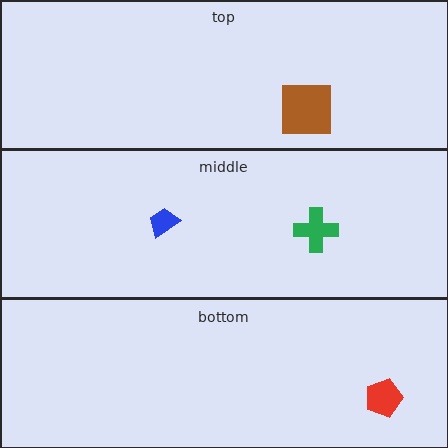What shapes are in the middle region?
The blue trapezoid, the green cross.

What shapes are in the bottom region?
The red pentagon.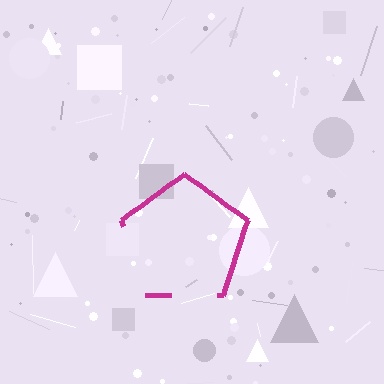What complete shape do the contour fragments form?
The contour fragments form a pentagon.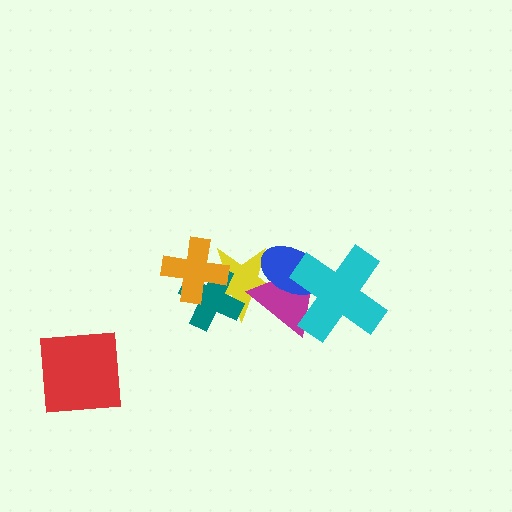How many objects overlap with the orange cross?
2 objects overlap with the orange cross.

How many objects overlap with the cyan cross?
2 objects overlap with the cyan cross.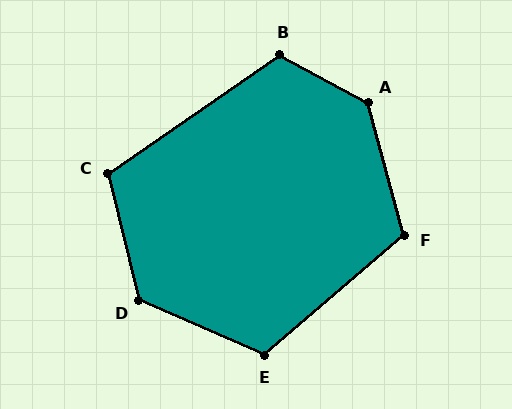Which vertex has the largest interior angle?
A, at approximately 133 degrees.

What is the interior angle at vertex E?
Approximately 116 degrees (obtuse).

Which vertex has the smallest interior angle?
C, at approximately 111 degrees.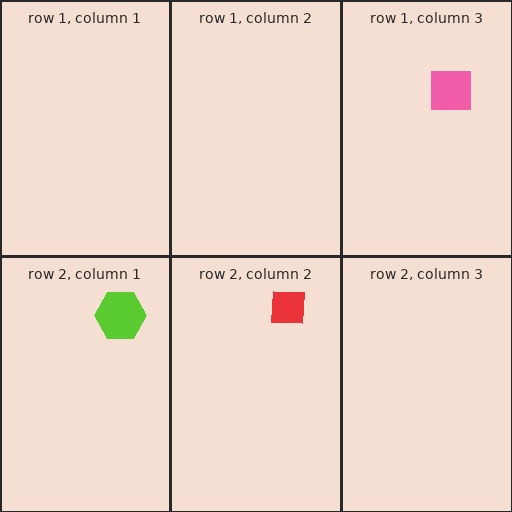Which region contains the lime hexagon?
The row 2, column 1 region.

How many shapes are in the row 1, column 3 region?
1.